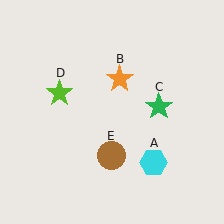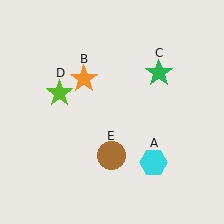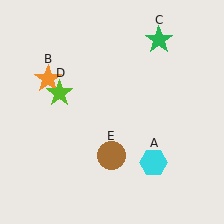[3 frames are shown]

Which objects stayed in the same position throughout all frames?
Cyan hexagon (object A) and lime star (object D) and brown circle (object E) remained stationary.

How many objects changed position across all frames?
2 objects changed position: orange star (object B), green star (object C).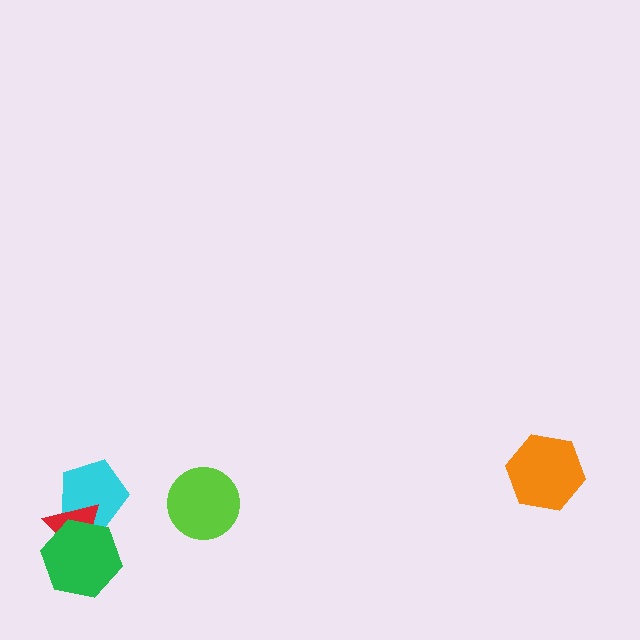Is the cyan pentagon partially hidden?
Yes, it is partially covered by another shape.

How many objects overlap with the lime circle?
0 objects overlap with the lime circle.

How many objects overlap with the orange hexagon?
0 objects overlap with the orange hexagon.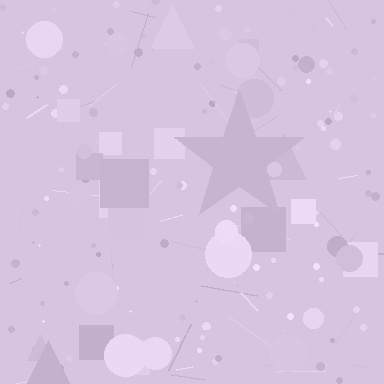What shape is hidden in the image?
A star is hidden in the image.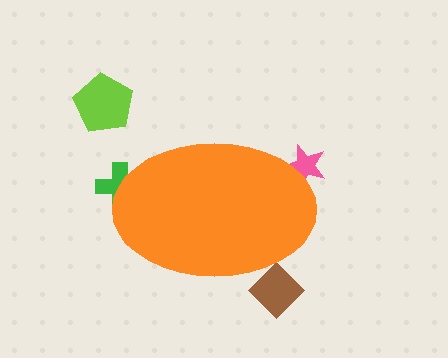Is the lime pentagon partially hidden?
No, the lime pentagon is fully visible.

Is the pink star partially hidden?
Yes, the pink star is partially hidden behind the orange ellipse.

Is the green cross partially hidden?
Yes, the green cross is partially hidden behind the orange ellipse.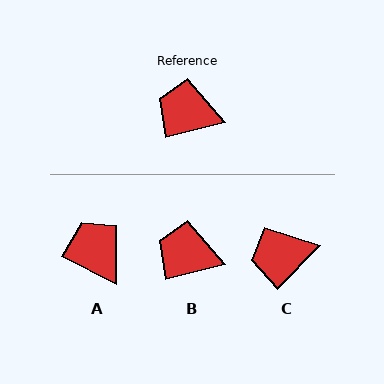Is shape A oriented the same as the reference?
No, it is off by about 41 degrees.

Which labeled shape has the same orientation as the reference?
B.